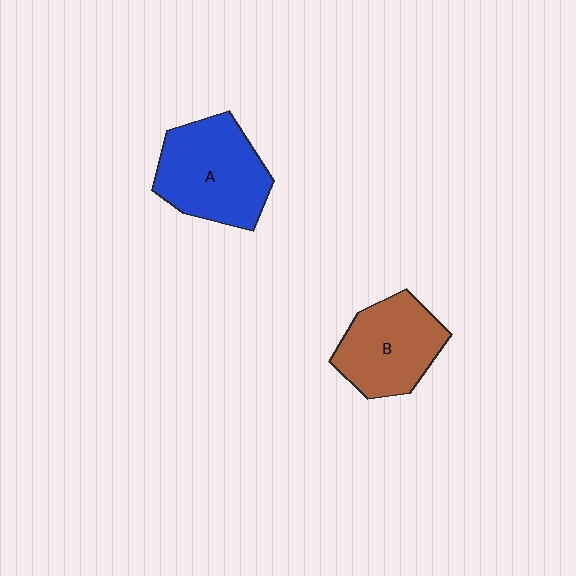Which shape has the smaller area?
Shape B (brown).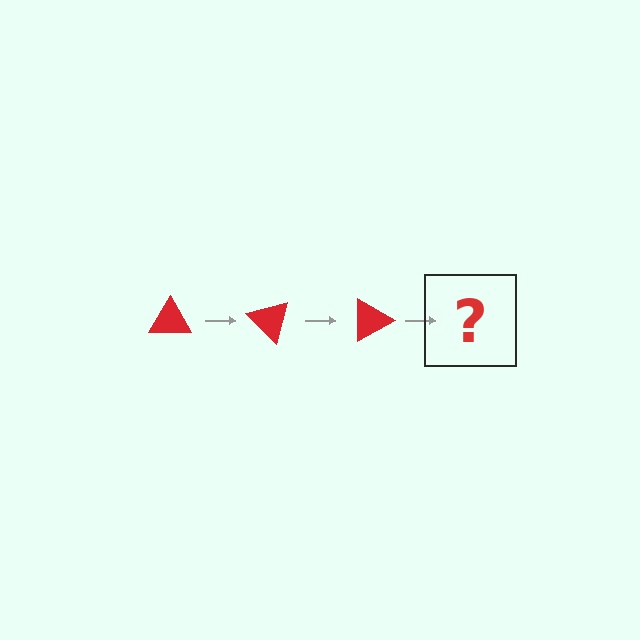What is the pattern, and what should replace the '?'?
The pattern is that the triangle rotates 45 degrees each step. The '?' should be a red triangle rotated 135 degrees.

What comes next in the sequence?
The next element should be a red triangle rotated 135 degrees.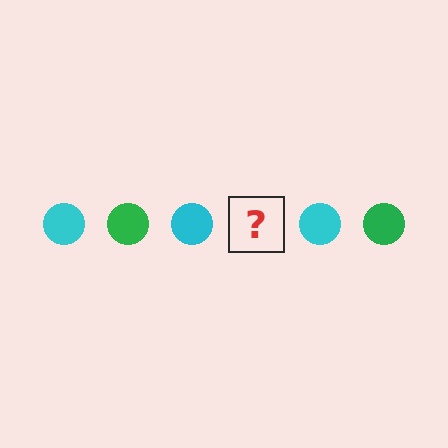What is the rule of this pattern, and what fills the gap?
The rule is that the pattern cycles through cyan, green circles. The gap should be filled with a green circle.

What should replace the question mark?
The question mark should be replaced with a green circle.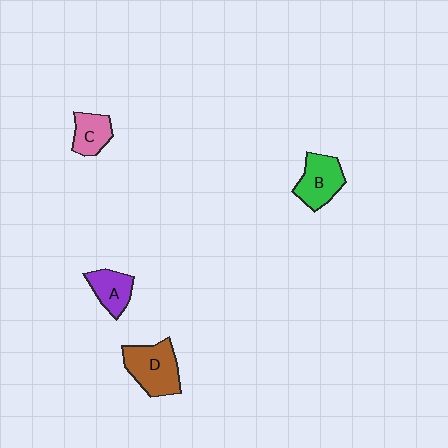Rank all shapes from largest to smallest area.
From largest to smallest: D (brown), B (green), A (purple), C (pink).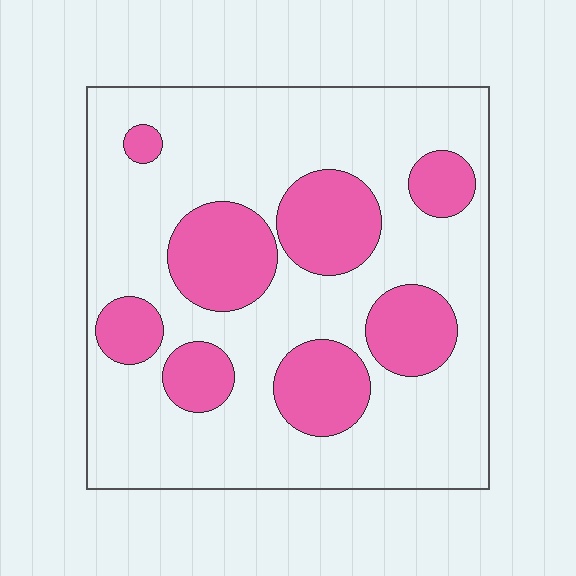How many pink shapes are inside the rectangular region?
8.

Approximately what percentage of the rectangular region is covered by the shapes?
Approximately 30%.